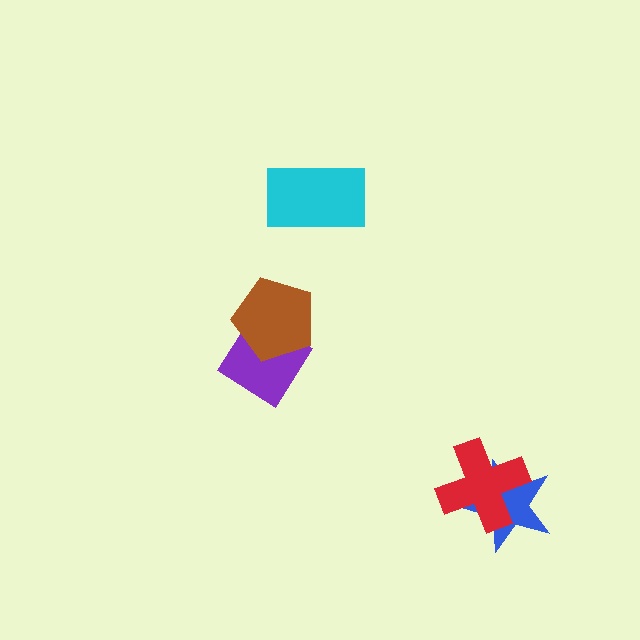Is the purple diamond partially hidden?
Yes, it is partially covered by another shape.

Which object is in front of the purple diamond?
The brown pentagon is in front of the purple diamond.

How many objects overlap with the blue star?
1 object overlaps with the blue star.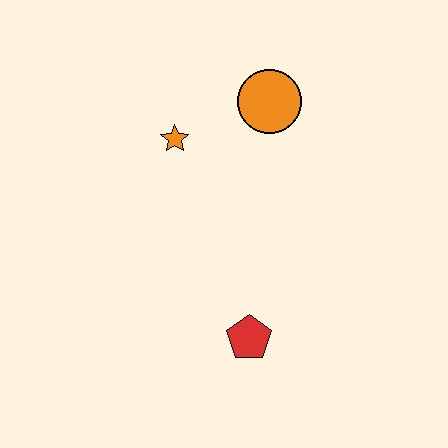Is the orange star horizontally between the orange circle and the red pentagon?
No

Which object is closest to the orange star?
The orange circle is closest to the orange star.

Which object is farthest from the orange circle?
The red pentagon is farthest from the orange circle.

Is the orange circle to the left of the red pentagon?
No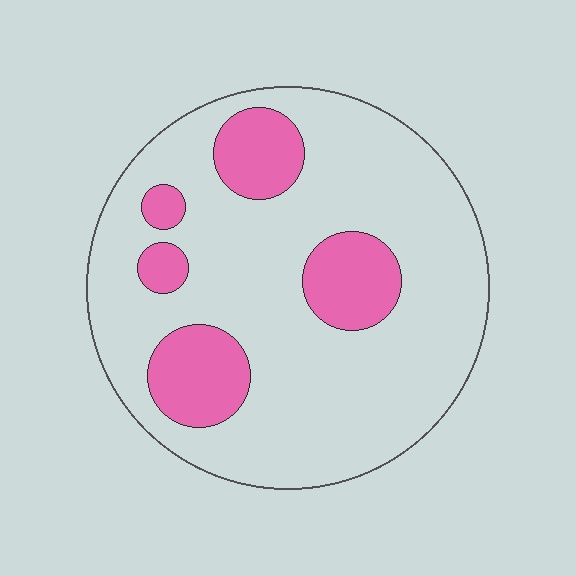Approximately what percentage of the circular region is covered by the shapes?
Approximately 20%.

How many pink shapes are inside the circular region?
5.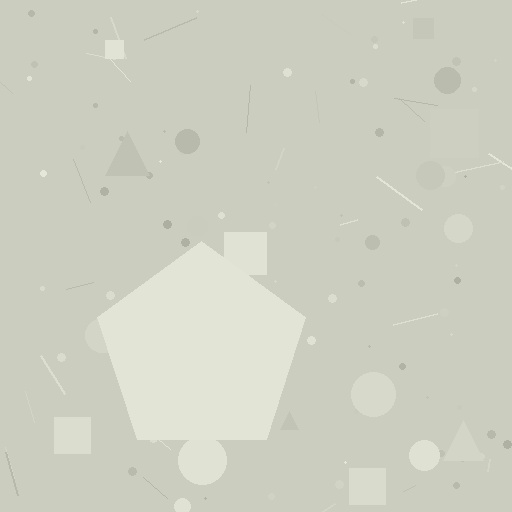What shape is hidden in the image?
A pentagon is hidden in the image.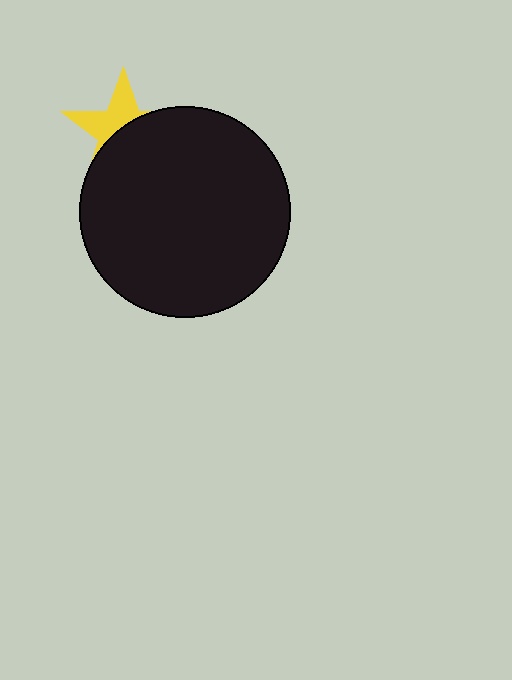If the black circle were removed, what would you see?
You would see the complete yellow star.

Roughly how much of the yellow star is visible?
A small part of it is visible (roughly 42%).